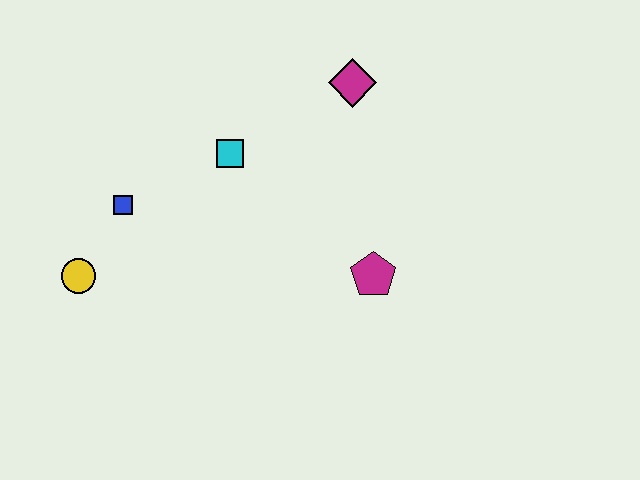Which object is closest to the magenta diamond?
The cyan square is closest to the magenta diamond.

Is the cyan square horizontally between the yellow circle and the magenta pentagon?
Yes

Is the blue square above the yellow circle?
Yes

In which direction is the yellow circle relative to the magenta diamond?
The yellow circle is to the left of the magenta diamond.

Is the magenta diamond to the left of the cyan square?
No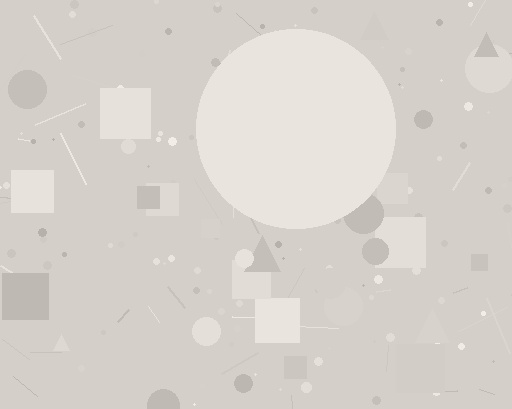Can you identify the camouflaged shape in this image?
The camouflaged shape is a circle.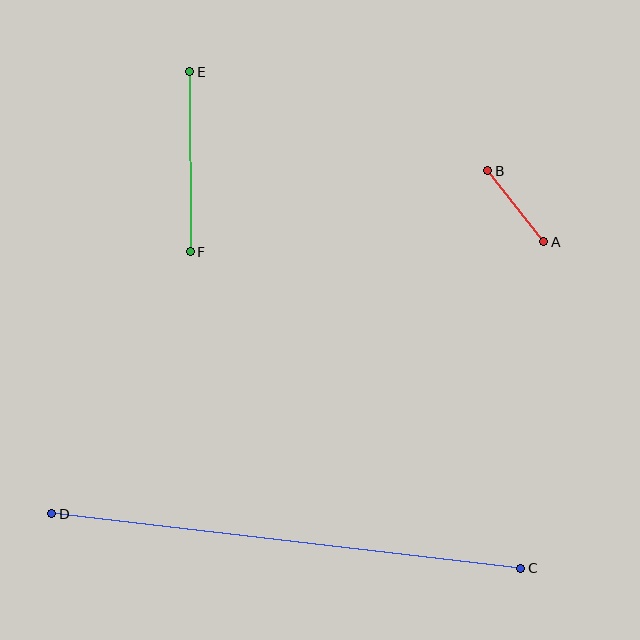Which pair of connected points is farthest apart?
Points C and D are farthest apart.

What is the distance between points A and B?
The distance is approximately 90 pixels.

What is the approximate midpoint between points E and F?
The midpoint is at approximately (190, 162) pixels.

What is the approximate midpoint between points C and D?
The midpoint is at approximately (286, 541) pixels.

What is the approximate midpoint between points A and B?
The midpoint is at approximately (516, 206) pixels.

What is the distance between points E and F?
The distance is approximately 180 pixels.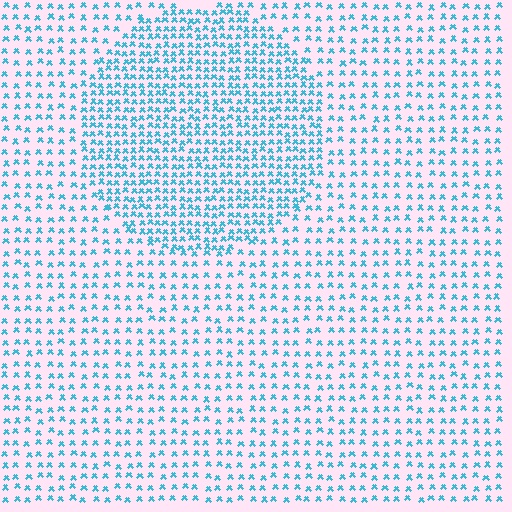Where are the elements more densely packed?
The elements are more densely packed inside the circle boundary.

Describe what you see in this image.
The image contains small cyan elements arranged at two different densities. A circle-shaped region is visible where the elements are more densely packed than the surrounding area.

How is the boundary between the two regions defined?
The boundary is defined by a change in element density (approximately 1.9x ratio). All elements are the same color, size, and shape.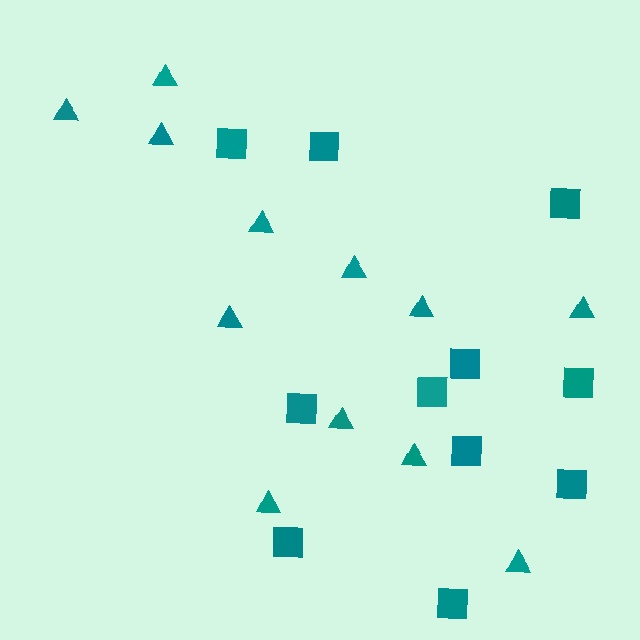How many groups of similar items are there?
There are 2 groups: one group of squares (11) and one group of triangles (12).